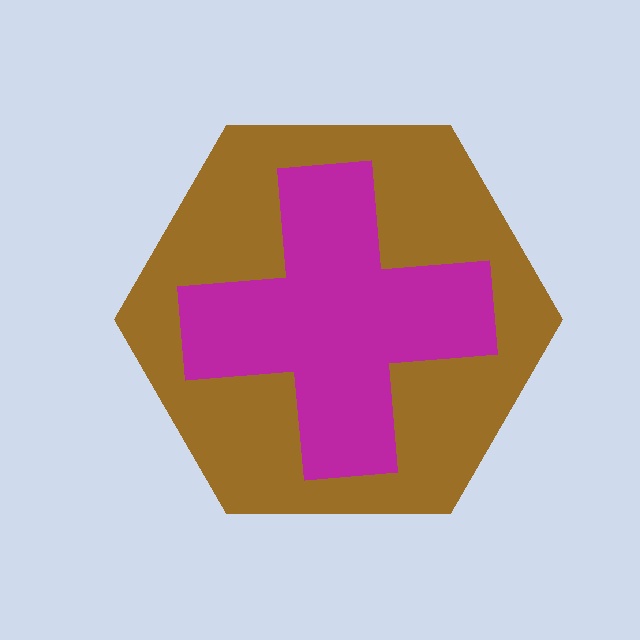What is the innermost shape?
The magenta cross.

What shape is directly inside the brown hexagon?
The magenta cross.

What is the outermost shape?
The brown hexagon.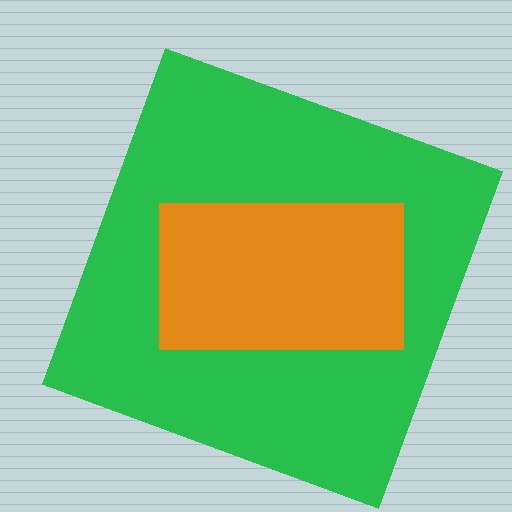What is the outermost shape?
The green square.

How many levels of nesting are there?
2.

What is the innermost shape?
The orange rectangle.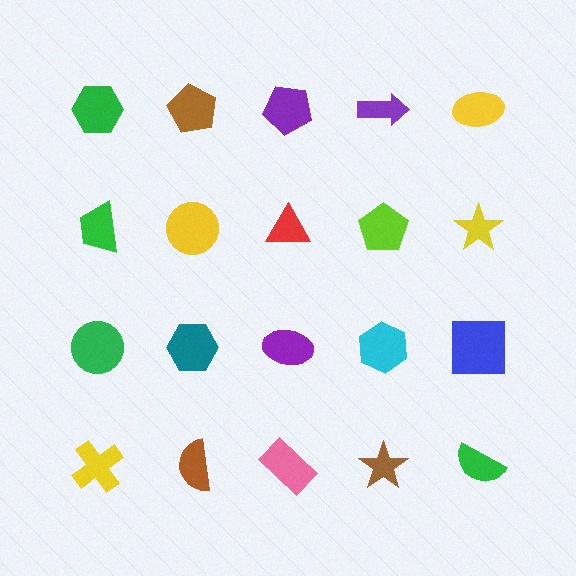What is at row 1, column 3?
A purple pentagon.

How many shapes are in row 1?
5 shapes.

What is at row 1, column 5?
A yellow ellipse.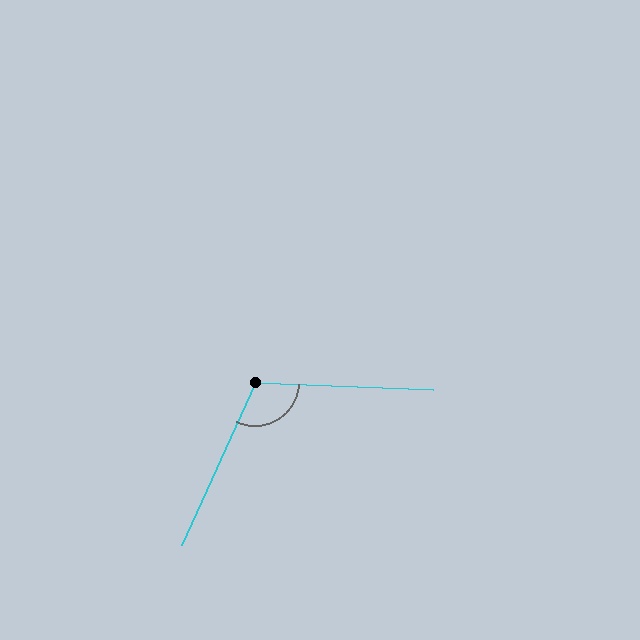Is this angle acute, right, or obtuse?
It is obtuse.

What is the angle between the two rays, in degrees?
Approximately 112 degrees.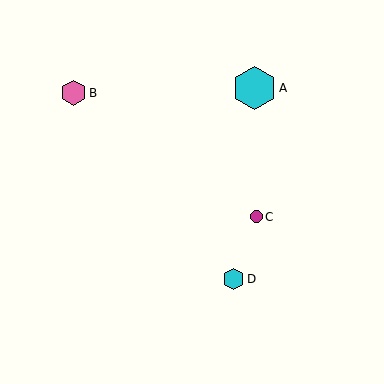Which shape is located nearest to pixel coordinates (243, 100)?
The cyan hexagon (labeled A) at (255, 88) is nearest to that location.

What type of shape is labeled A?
Shape A is a cyan hexagon.